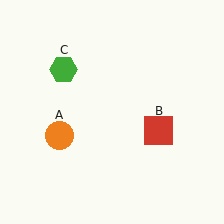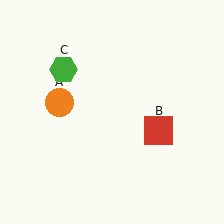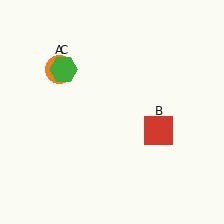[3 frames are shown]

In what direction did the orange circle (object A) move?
The orange circle (object A) moved up.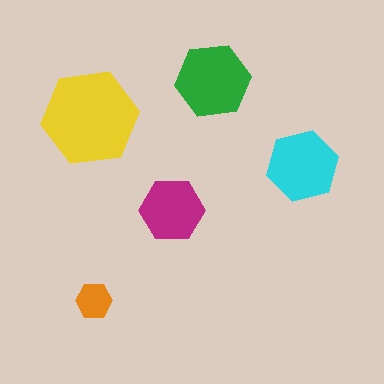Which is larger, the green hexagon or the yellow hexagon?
The yellow one.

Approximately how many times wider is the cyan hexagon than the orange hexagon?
About 2 times wider.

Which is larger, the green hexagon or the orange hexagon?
The green one.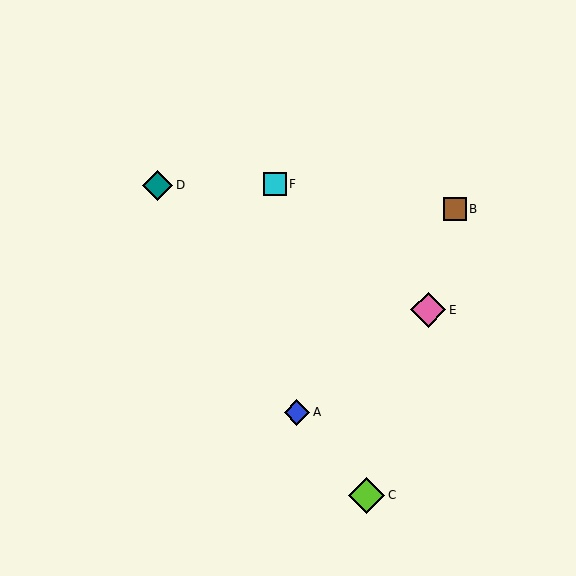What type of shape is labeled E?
Shape E is a pink diamond.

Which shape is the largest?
The lime diamond (labeled C) is the largest.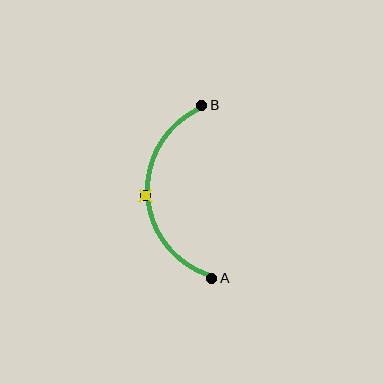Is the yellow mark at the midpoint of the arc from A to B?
Yes. The yellow mark lies on the arc at equal arc-length from both A and B — it is the arc midpoint.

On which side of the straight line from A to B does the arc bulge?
The arc bulges to the left of the straight line connecting A and B.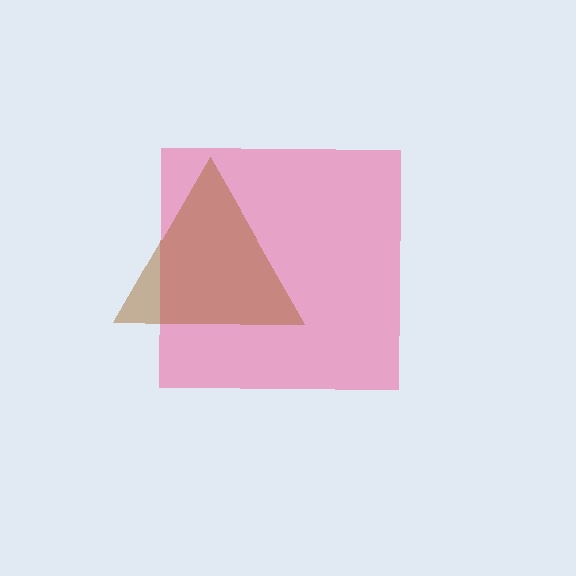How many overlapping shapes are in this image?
There are 2 overlapping shapes in the image.